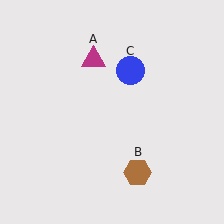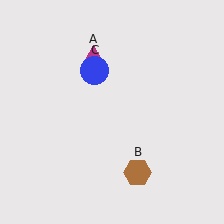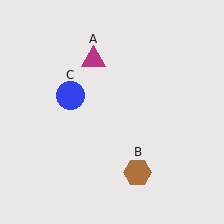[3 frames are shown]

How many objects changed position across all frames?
1 object changed position: blue circle (object C).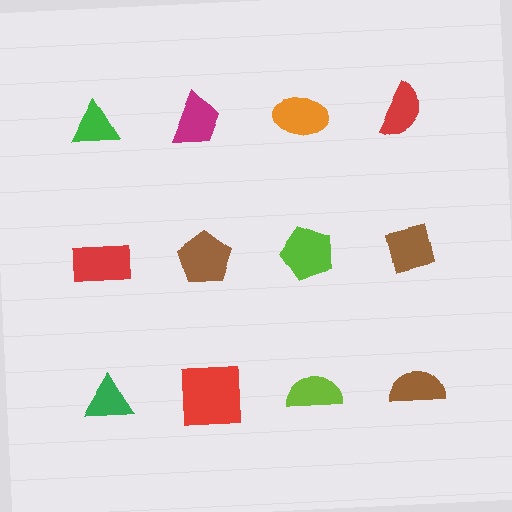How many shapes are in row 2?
4 shapes.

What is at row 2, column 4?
A brown square.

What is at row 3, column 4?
A brown semicircle.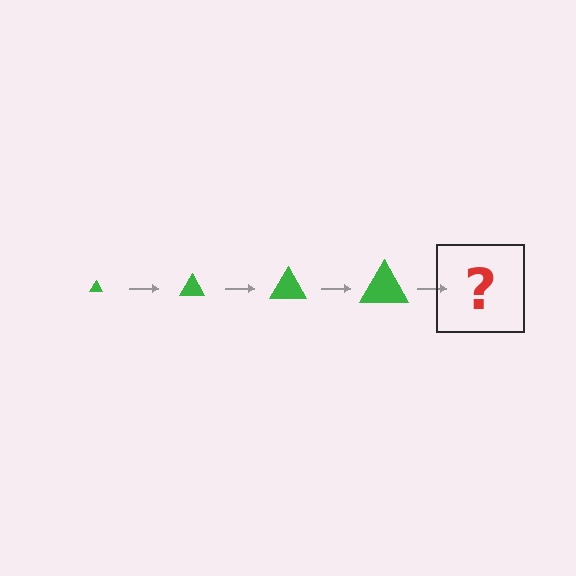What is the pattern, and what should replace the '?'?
The pattern is that the triangle gets progressively larger each step. The '?' should be a green triangle, larger than the previous one.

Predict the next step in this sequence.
The next step is a green triangle, larger than the previous one.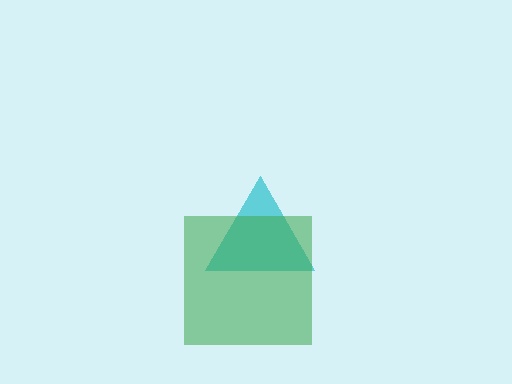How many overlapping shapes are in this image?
There are 2 overlapping shapes in the image.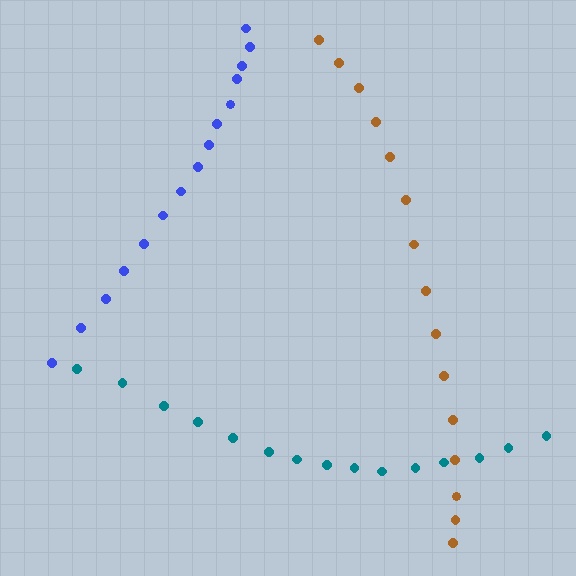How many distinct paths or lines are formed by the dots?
There are 3 distinct paths.